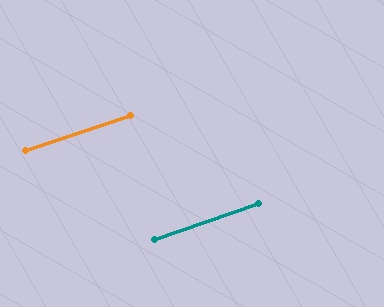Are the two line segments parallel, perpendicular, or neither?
Parallel — their directions differ by only 0.7°.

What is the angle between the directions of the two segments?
Approximately 1 degree.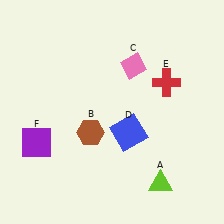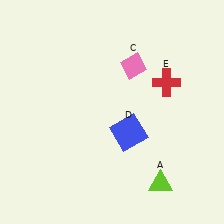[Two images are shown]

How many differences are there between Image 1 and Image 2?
There are 2 differences between the two images.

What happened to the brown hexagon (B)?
The brown hexagon (B) was removed in Image 2. It was in the bottom-left area of Image 1.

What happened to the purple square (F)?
The purple square (F) was removed in Image 2. It was in the bottom-left area of Image 1.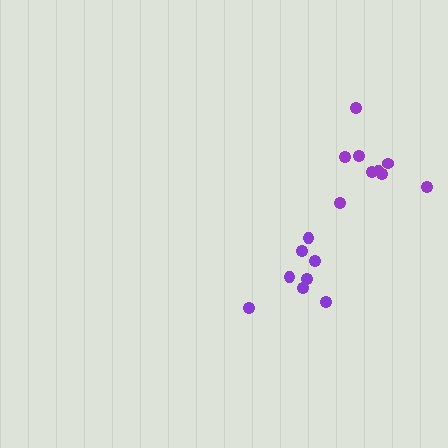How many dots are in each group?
Group 1: 8 dots, Group 2: 9 dots (17 total).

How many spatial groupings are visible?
There are 2 spatial groupings.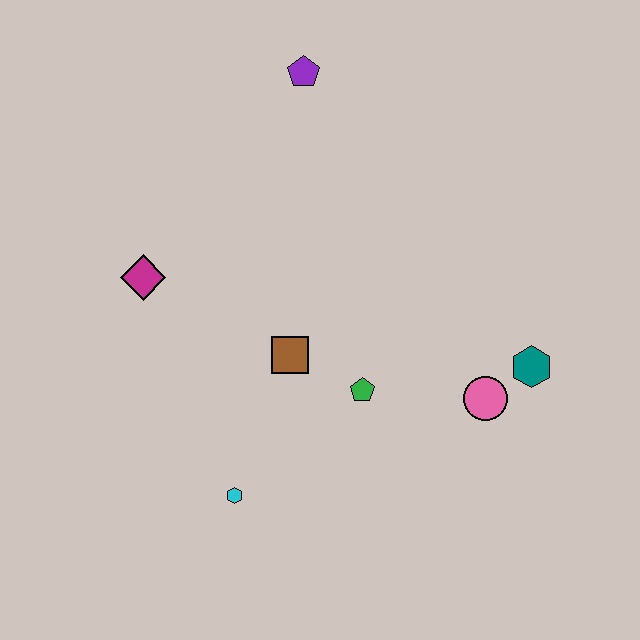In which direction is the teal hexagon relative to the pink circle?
The teal hexagon is to the right of the pink circle.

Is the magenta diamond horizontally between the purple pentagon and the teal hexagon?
No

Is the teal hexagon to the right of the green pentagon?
Yes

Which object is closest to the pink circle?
The teal hexagon is closest to the pink circle.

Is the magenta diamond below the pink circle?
No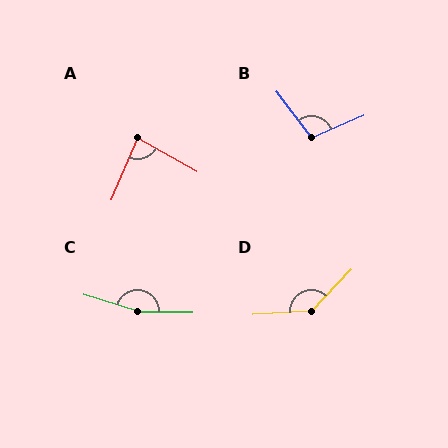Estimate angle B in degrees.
Approximately 104 degrees.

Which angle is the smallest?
A, at approximately 83 degrees.